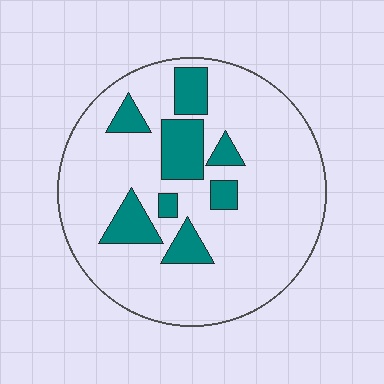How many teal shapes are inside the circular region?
8.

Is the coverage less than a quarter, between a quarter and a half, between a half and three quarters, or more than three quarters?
Less than a quarter.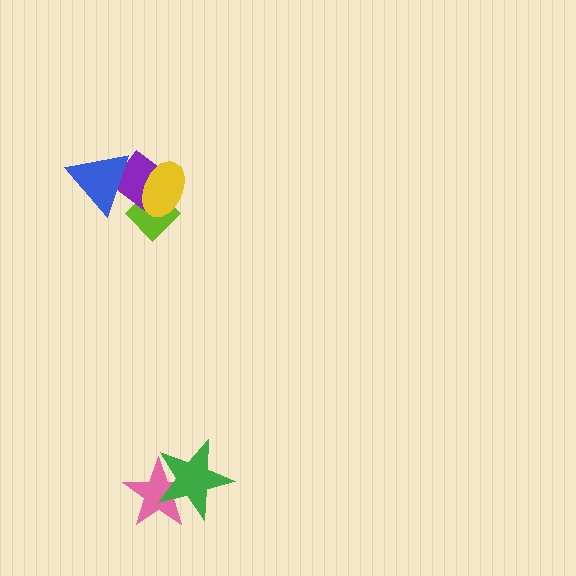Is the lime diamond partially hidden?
Yes, it is partially covered by another shape.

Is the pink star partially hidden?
Yes, it is partially covered by another shape.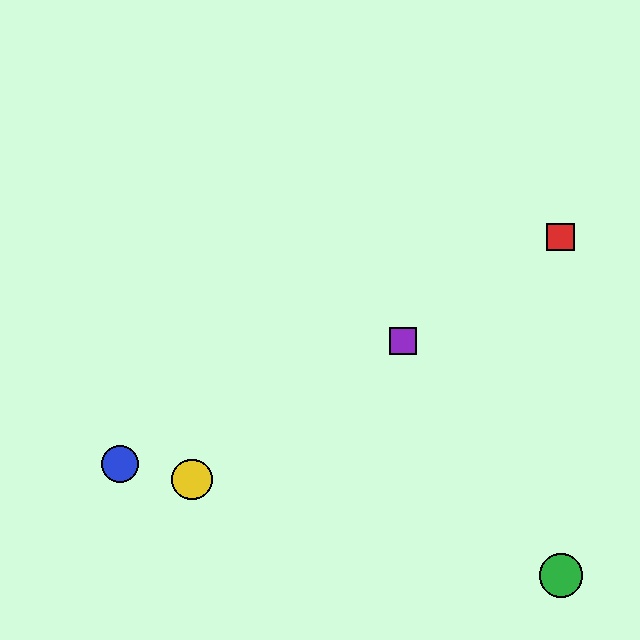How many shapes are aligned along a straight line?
3 shapes (the red square, the yellow circle, the purple square) are aligned along a straight line.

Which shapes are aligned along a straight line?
The red square, the yellow circle, the purple square are aligned along a straight line.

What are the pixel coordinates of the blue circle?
The blue circle is at (120, 464).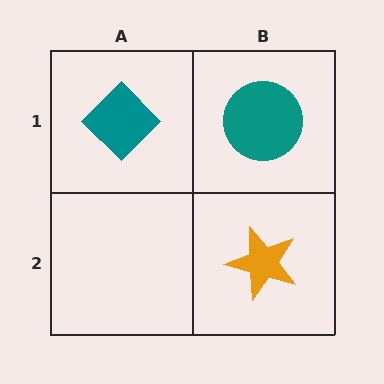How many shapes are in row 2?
1 shape.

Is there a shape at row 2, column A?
No, that cell is empty.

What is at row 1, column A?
A teal diamond.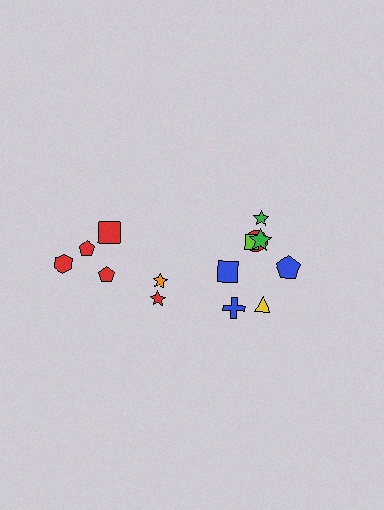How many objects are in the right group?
There are 8 objects.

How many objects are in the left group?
There are 6 objects.